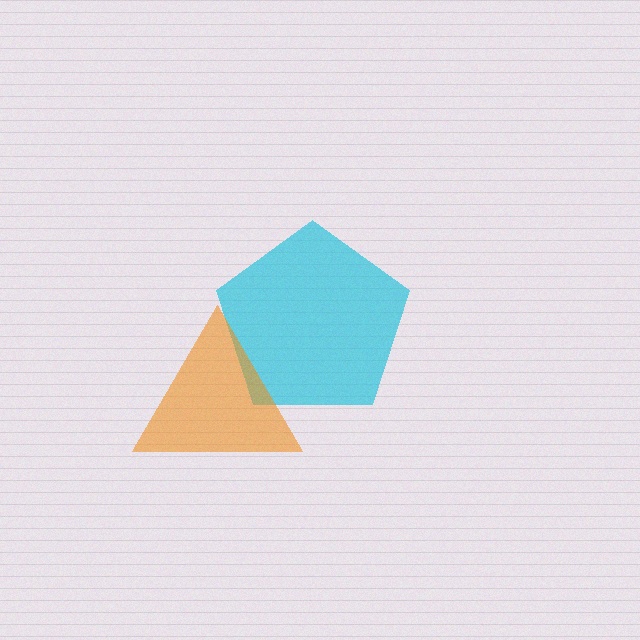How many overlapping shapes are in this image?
There are 2 overlapping shapes in the image.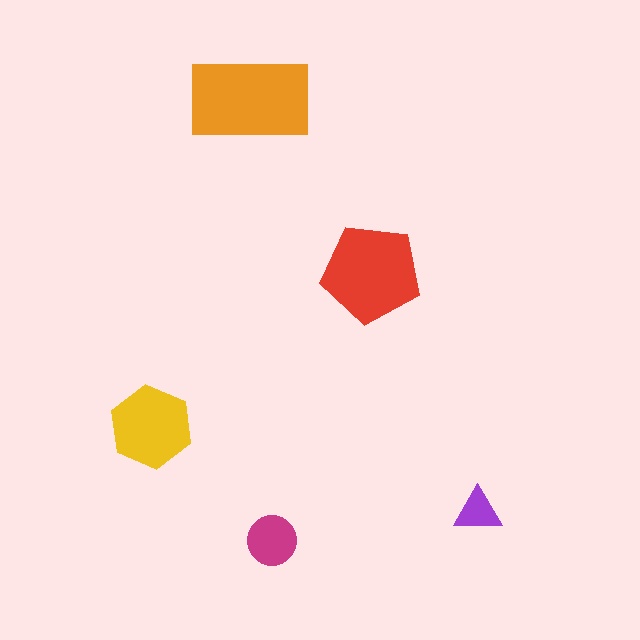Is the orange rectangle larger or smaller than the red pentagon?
Larger.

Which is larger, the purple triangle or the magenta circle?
The magenta circle.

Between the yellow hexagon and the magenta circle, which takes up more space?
The yellow hexagon.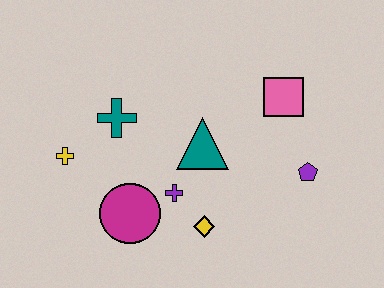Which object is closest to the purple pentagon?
The pink square is closest to the purple pentagon.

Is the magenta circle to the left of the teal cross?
No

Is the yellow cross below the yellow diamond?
No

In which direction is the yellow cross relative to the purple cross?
The yellow cross is to the left of the purple cross.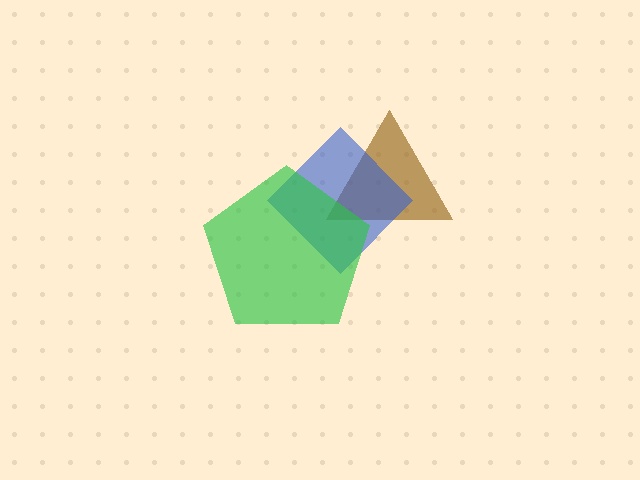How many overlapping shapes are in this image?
There are 3 overlapping shapes in the image.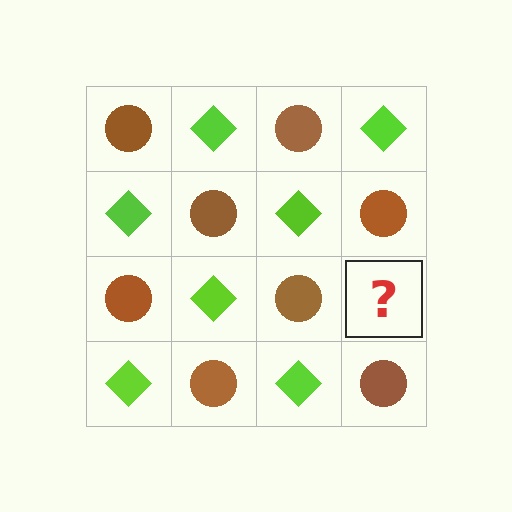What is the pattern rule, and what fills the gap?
The rule is that it alternates brown circle and lime diamond in a checkerboard pattern. The gap should be filled with a lime diamond.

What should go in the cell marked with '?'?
The missing cell should contain a lime diamond.